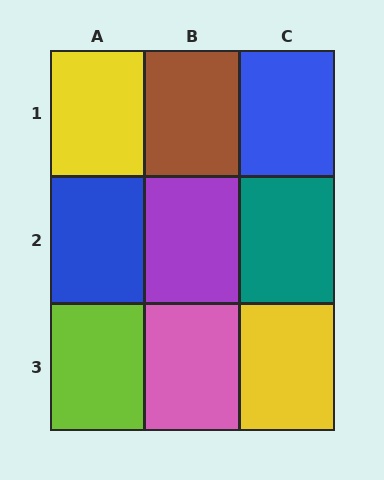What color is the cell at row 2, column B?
Purple.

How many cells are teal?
1 cell is teal.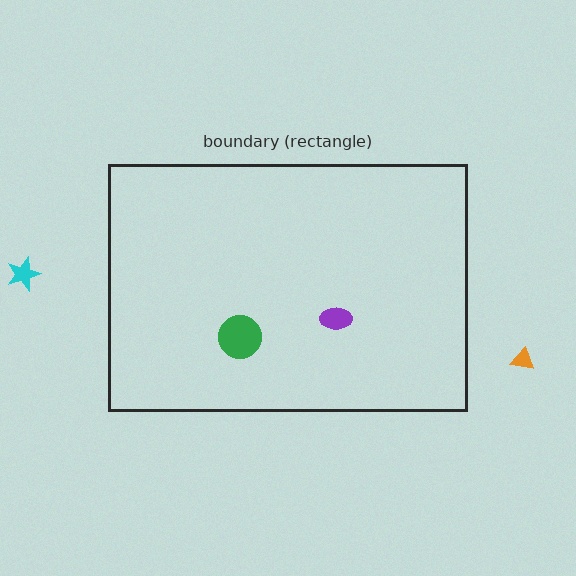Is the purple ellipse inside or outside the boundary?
Inside.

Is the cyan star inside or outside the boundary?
Outside.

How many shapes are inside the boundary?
2 inside, 2 outside.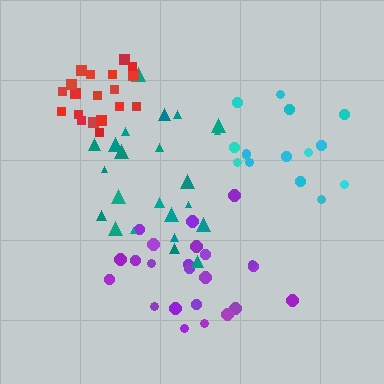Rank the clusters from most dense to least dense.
red, teal, purple, cyan.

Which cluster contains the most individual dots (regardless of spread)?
Purple (23).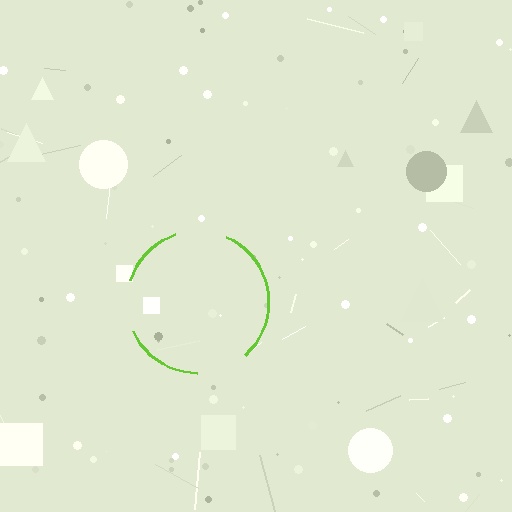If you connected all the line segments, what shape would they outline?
They would outline a circle.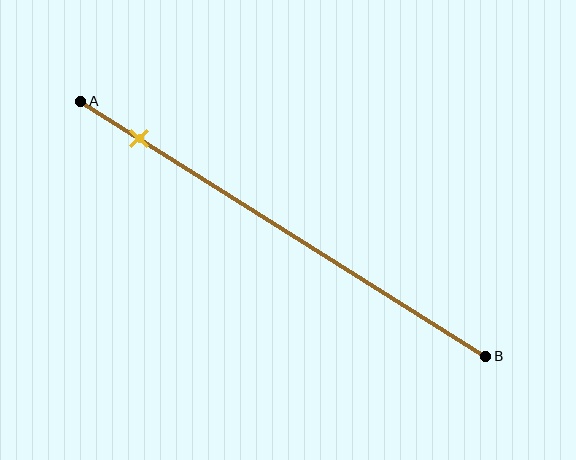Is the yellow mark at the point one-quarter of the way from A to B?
No, the mark is at about 15% from A, not at the 25% one-quarter point.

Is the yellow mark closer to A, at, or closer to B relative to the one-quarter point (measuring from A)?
The yellow mark is closer to point A than the one-quarter point of segment AB.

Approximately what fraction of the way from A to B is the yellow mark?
The yellow mark is approximately 15% of the way from A to B.